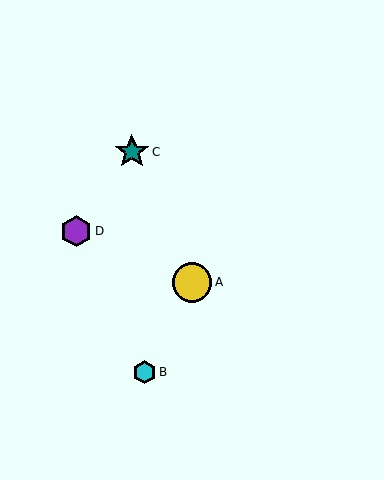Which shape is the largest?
The yellow circle (labeled A) is the largest.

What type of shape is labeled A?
Shape A is a yellow circle.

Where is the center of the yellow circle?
The center of the yellow circle is at (192, 282).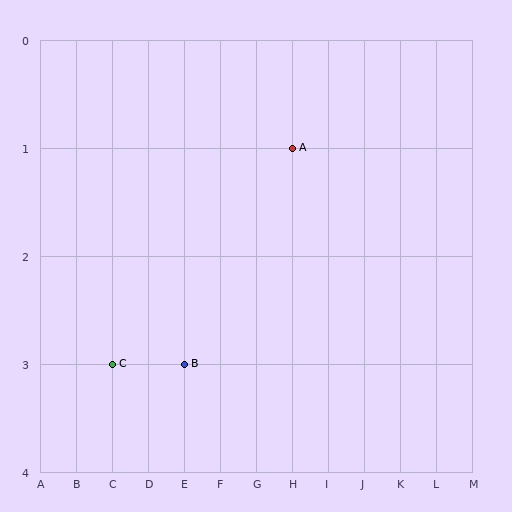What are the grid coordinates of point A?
Point A is at grid coordinates (H, 1).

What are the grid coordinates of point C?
Point C is at grid coordinates (C, 3).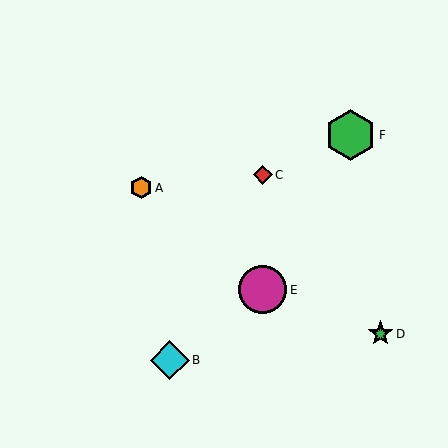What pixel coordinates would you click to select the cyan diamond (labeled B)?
Click at (170, 360) to select the cyan diamond B.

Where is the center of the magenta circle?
The center of the magenta circle is at (263, 290).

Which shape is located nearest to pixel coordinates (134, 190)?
The orange hexagon (labeled A) at (141, 188) is nearest to that location.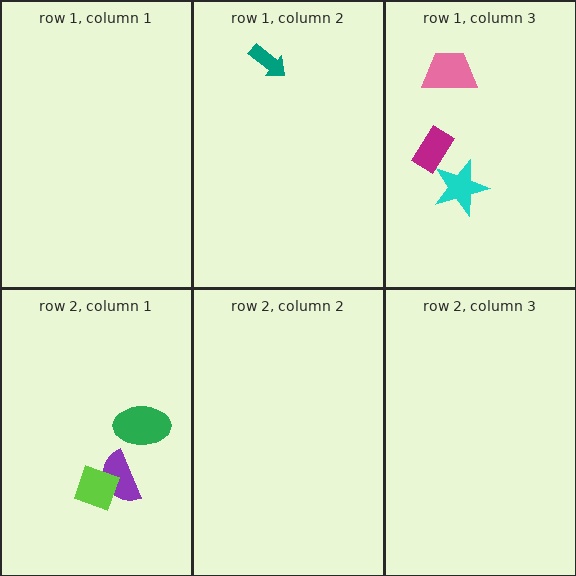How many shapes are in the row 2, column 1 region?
3.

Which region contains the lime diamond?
The row 2, column 1 region.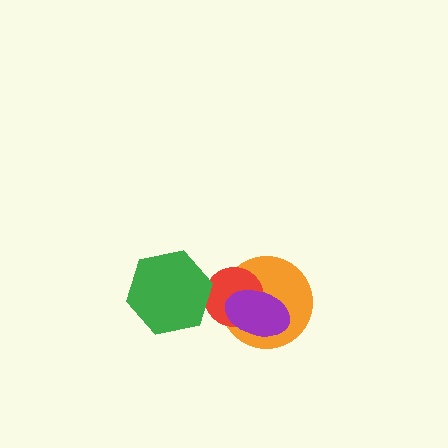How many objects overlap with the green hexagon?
1 object overlaps with the green hexagon.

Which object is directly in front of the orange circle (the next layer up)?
The red circle is directly in front of the orange circle.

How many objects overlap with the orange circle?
2 objects overlap with the orange circle.